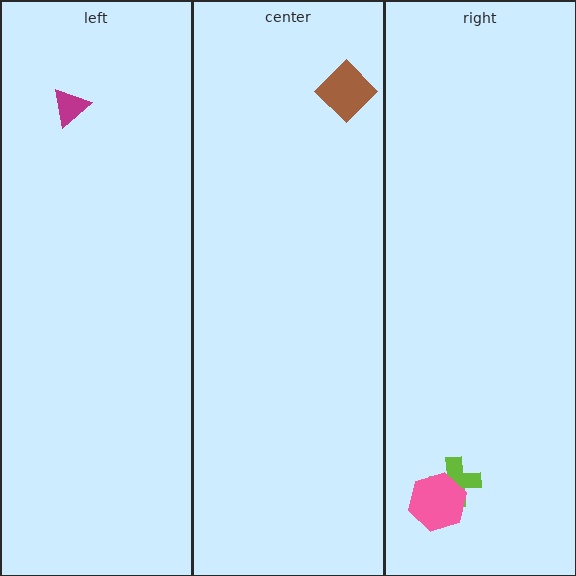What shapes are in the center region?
The brown diamond.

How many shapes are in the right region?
2.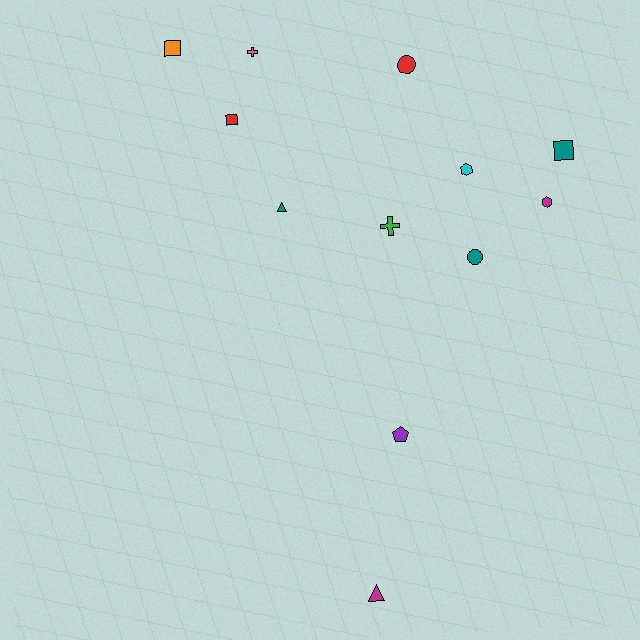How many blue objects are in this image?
There are no blue objects.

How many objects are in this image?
There are 12 objects.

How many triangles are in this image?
There are 2 triangles.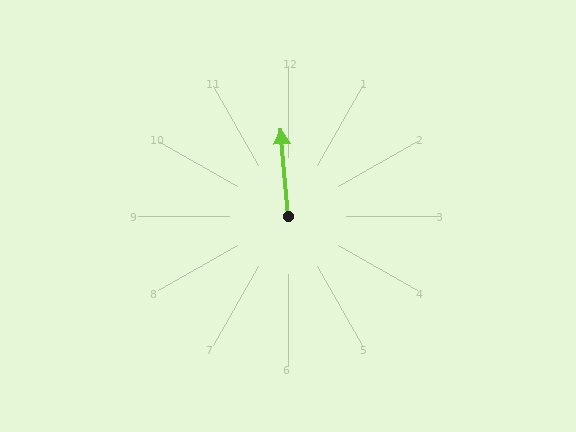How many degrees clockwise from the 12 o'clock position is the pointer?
Approximately 355 degrees.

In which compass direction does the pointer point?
North.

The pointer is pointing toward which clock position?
Roughly 12 o'clock.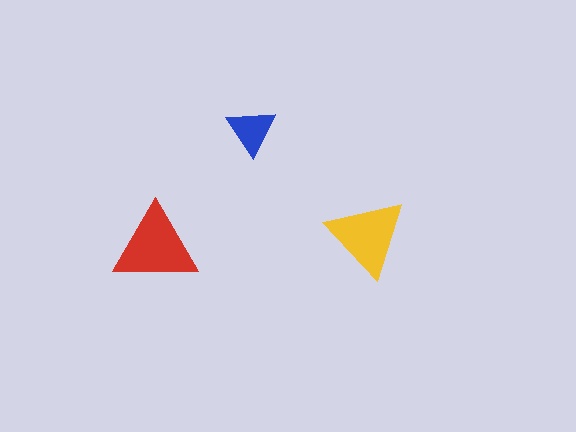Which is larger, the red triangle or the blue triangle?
The red one.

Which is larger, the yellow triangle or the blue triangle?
The yellow one.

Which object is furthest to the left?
The red triangle is leftmost.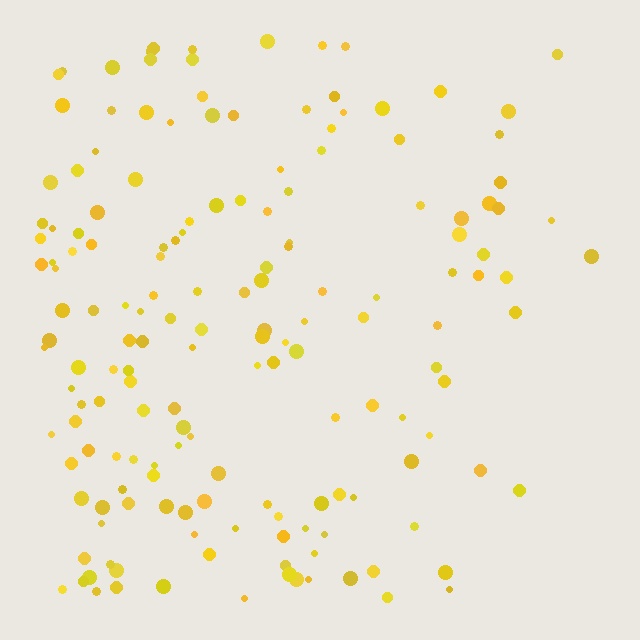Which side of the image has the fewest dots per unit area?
The right.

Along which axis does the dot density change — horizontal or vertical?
Horizontal.